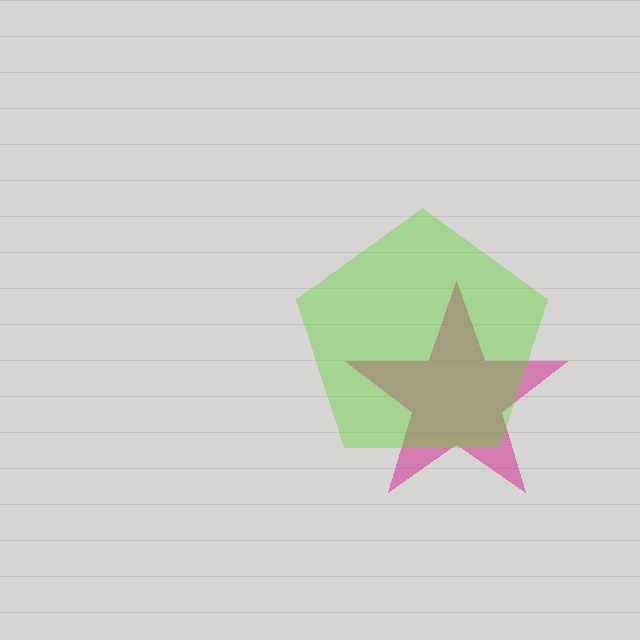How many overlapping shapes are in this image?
There are 2 overlapping shapes in the image.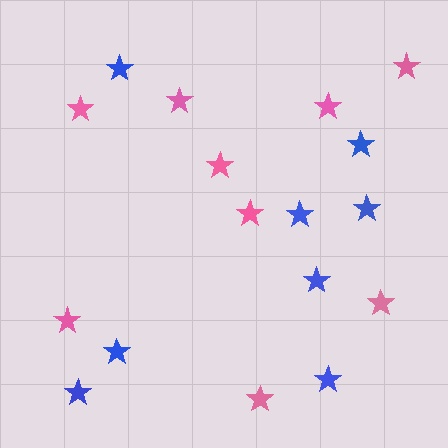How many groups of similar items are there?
There are 2 groups: one group of blue stars (8) and one group of pink stars (9).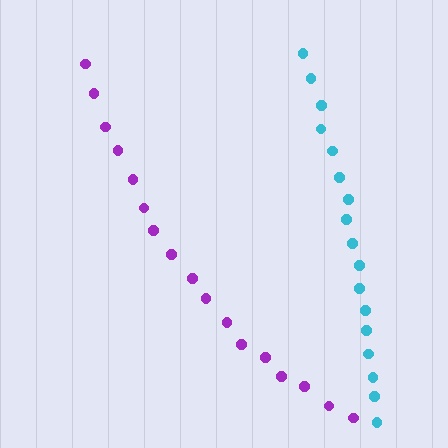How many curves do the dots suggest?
There are 2 distinct paths.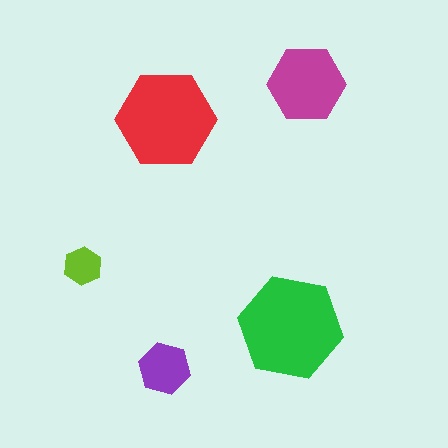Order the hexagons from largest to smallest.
the green one, the red one, the magenta one, the purple one, the lime one.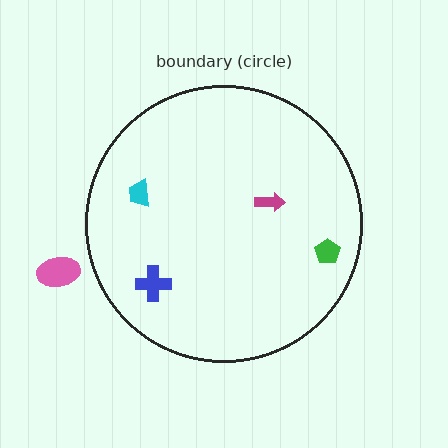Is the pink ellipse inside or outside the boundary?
Outside.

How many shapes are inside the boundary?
4 inside, 1 outside.